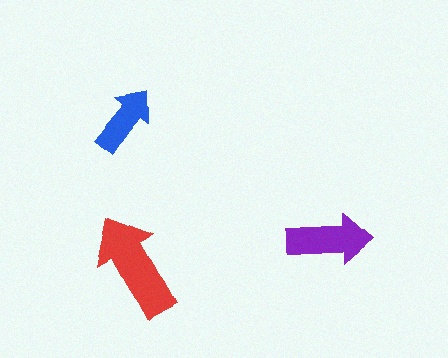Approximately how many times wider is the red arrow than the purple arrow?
About 1.5 times wider.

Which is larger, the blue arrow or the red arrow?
The red one.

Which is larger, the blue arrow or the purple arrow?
The purple one.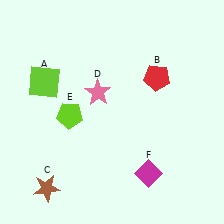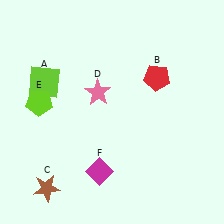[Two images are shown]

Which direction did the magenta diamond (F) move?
The magenta diamond (F) moved left.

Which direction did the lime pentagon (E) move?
The lime pentagon (E) moved left.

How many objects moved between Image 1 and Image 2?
2 objects moved between the two images.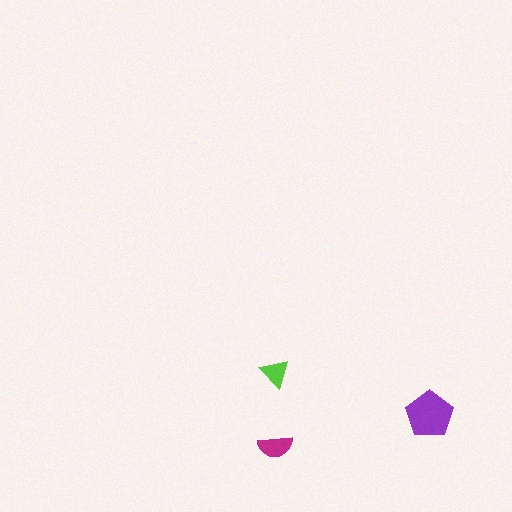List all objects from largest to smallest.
The purple pentagon, the magenta semicircle, the lime triangle.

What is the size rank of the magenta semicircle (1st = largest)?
2nd.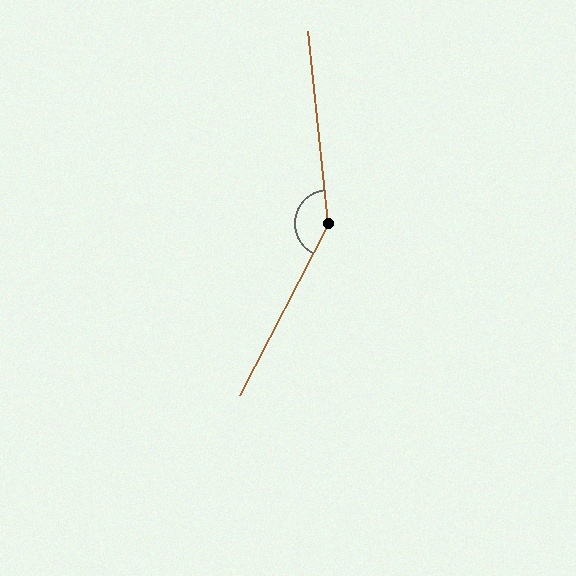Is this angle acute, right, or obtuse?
It is obtuse.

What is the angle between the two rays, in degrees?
Approximately 147 degrees.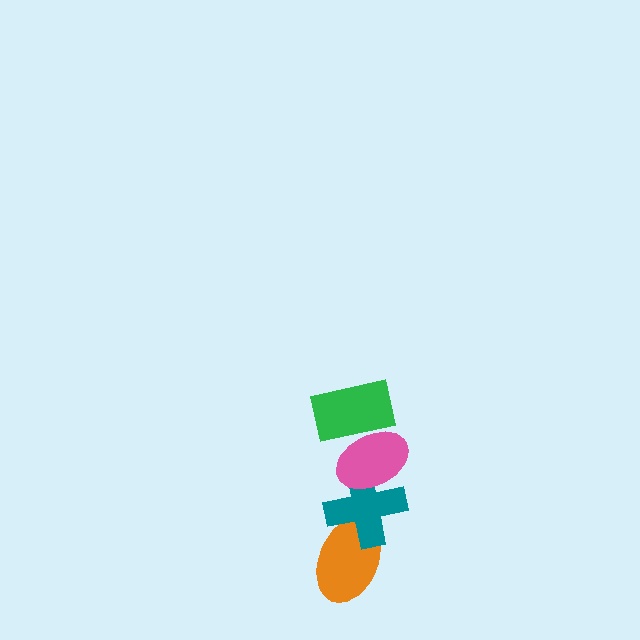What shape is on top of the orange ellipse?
The teal cross is on top of the orange ellipse.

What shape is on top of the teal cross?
The pink ellipse is on top of the teal cross.